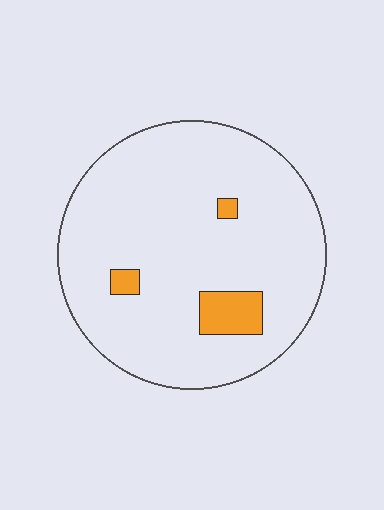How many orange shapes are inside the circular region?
3.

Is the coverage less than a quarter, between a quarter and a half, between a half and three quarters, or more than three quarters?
Less than a quarter.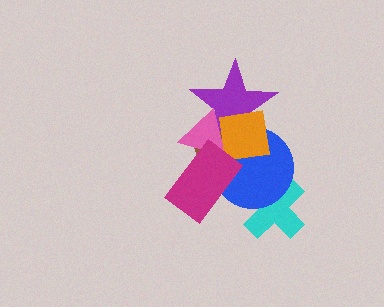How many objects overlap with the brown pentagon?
5 objects overlap with the brown pentagon.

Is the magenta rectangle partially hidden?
No, no other shape covers it.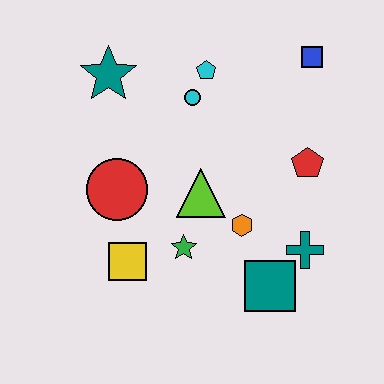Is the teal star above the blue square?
No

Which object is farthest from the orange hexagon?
The teal star is farthest from the orange hexagon.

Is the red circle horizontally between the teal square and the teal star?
Yes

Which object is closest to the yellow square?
The green star is closest to the yellow square.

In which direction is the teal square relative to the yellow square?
The teal square is to the right of the yellow square.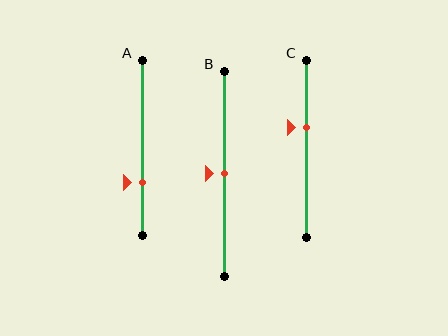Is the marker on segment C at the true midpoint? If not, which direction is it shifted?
No, the marker on segment C is shifted upward by about 12% of the segment length.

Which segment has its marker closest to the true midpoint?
Segment B has its marker closest to the true midpoint.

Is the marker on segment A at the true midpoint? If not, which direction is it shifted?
No, the marker on segment A is shifted downward by about 20% of the segment length.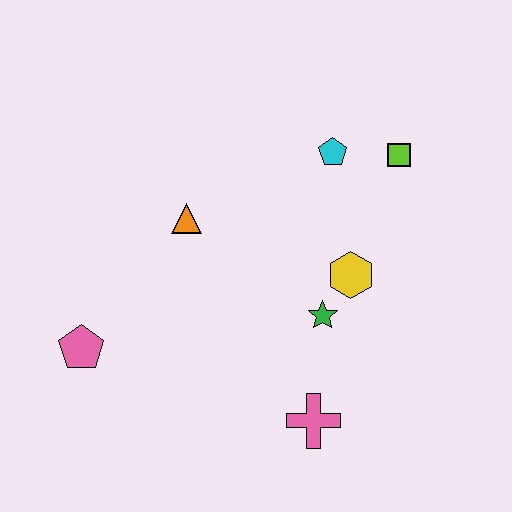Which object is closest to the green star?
The yellow hexagon is closest to the green star.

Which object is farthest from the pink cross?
The lime square is farthest from the pink cross.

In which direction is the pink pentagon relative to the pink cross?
The pink pentagon is to the left of the pink cross.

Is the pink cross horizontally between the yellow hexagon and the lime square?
No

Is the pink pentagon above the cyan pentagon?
No